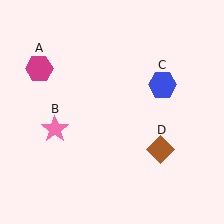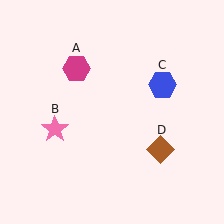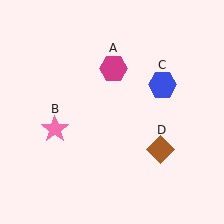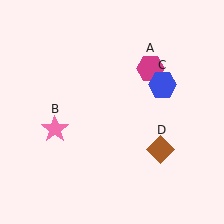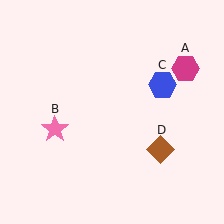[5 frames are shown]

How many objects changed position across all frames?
1 object changed position: magenta hexagon (object A).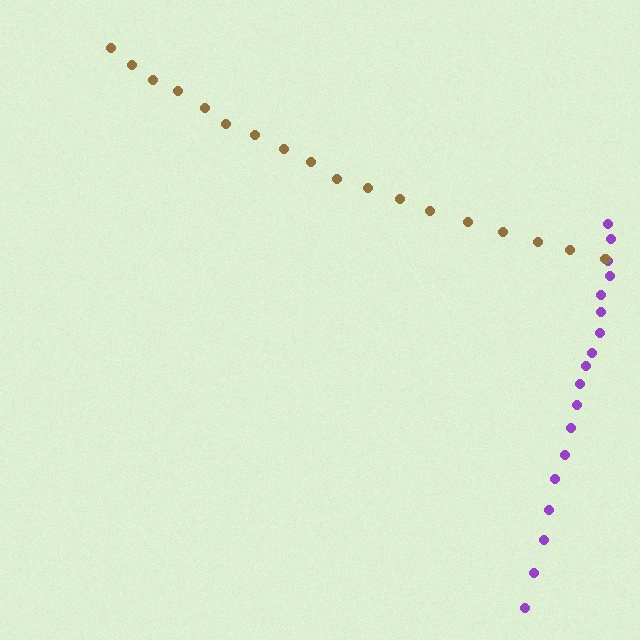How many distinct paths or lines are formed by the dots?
There are 2 distinct paths.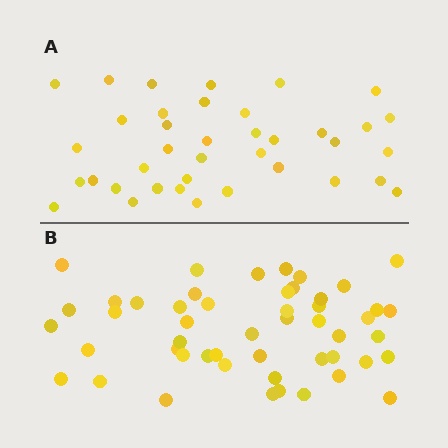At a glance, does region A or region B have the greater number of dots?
Region B (the bottom region) has more dots.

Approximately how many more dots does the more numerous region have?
Region B has roughly 12 or so more dots than region A.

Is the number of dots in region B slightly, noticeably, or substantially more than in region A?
Region B has noticeably more, but not dramatically so. The ratio is roughly 1.3 to 1.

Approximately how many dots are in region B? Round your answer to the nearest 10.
About 50 dots.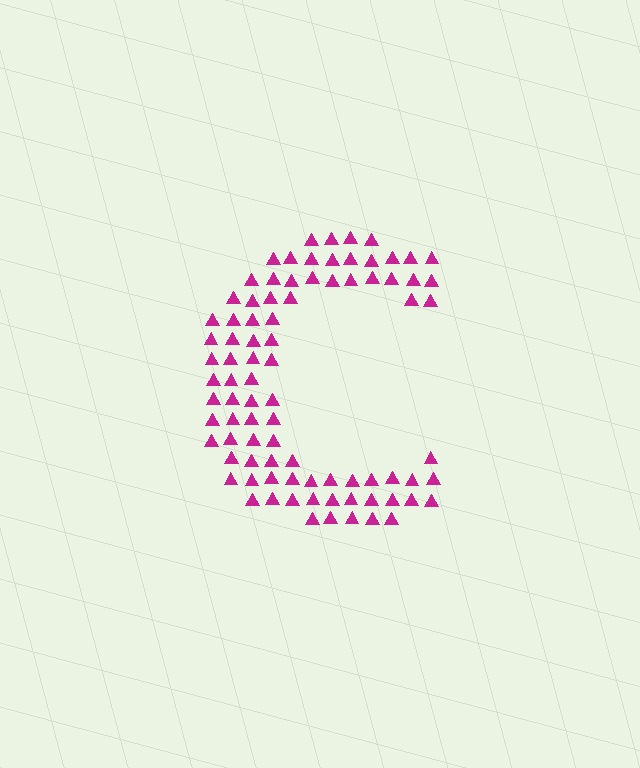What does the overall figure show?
The overall figure shows the letter C.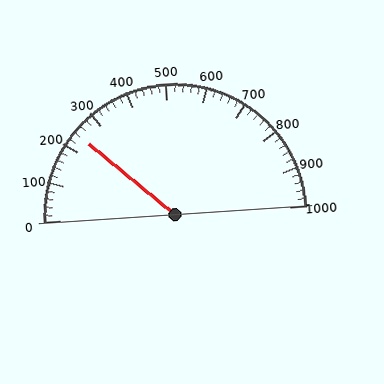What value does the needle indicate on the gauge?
The needle indicates approximately 240.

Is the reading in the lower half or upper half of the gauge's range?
The reading is in the lower half of the range (0 to 1000).